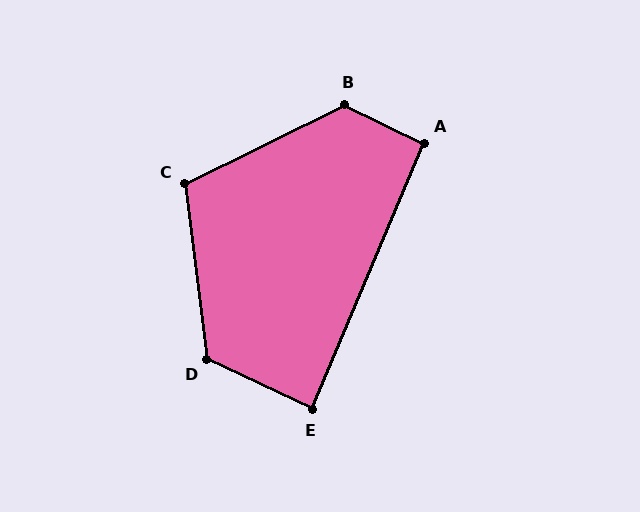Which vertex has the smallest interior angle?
E, at approximately 88 degrees.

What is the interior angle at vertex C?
Approximately 109 degrees (obtuse).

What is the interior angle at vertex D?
Approximately 122 degrees (obtuse).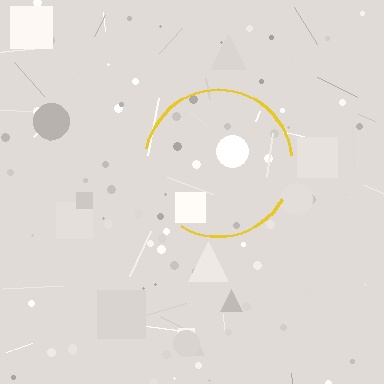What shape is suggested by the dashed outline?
The dashed outline suggests a circle.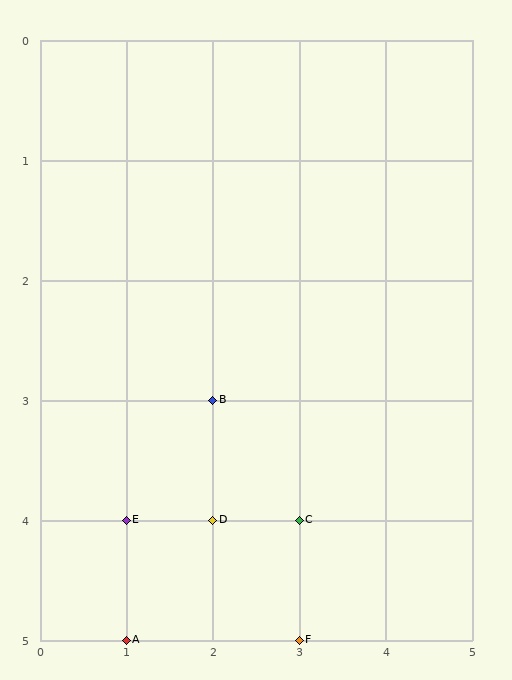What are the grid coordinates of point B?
Point B is at grid coordinates (2, 3).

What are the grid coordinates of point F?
Point F is at grid coordinates (3, 5).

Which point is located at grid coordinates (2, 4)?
Point D is at (2, 4).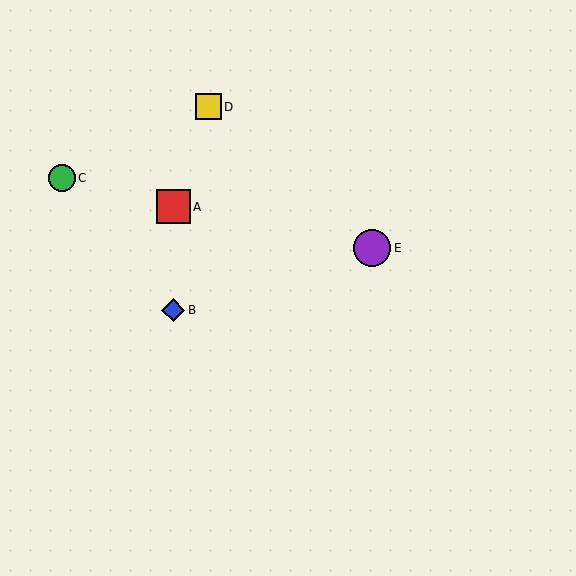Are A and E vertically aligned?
No, A is at x≈173 and E is at x≈372.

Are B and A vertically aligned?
Yes, both are at x≈173.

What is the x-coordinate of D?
Object D is at x≈209.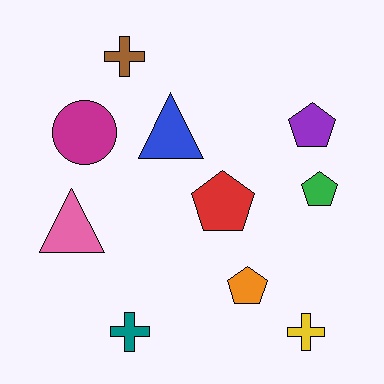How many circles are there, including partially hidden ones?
There is 1 circle.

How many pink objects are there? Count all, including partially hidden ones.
There is 1 pink object.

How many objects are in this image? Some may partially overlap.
There are 10 objects.